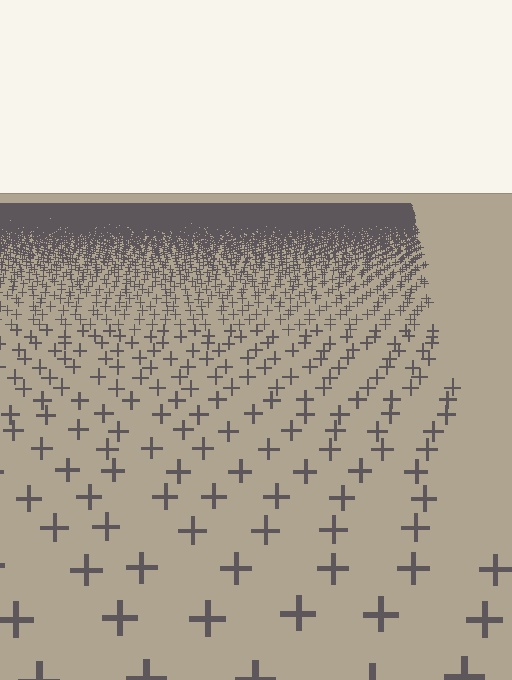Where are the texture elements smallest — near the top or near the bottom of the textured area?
Near the top.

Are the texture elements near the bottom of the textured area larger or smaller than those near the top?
Larger. Near the bottom, elements are closer to the viewer and appear at a bigger on-screen size.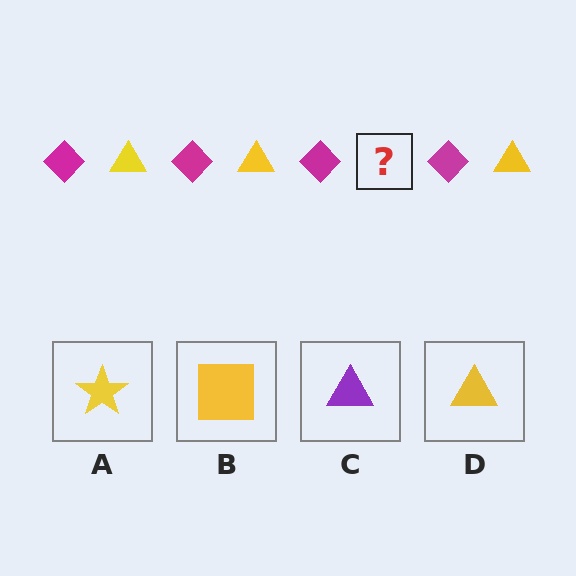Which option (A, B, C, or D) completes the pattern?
D.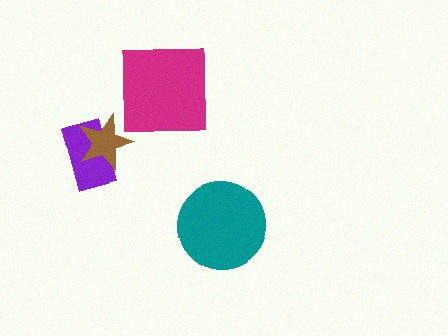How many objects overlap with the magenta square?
0 objects overlap with the magenta square.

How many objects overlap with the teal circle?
0 objects overlap with the teal circle.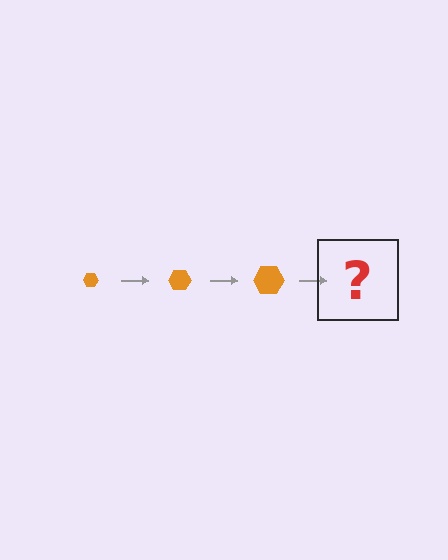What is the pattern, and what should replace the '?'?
The pattern is that the hexagon gets progressively larger each step. The '?' should be an orange hexagon, larger than the previous one.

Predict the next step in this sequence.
The next step is an orange hexagon, larger than the previous one.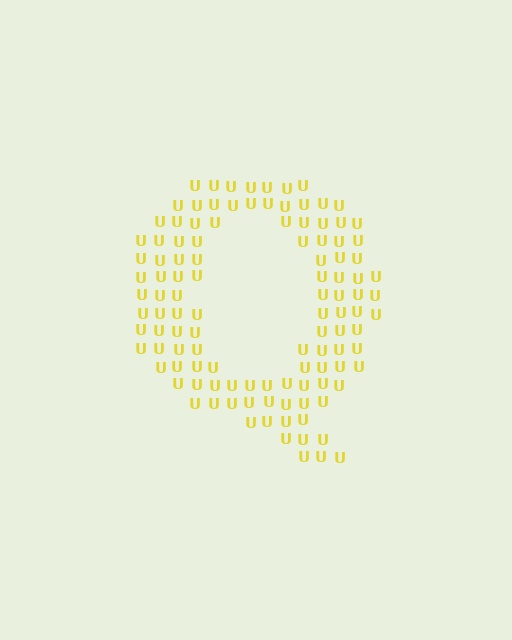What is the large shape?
The large shape is the letter Q.